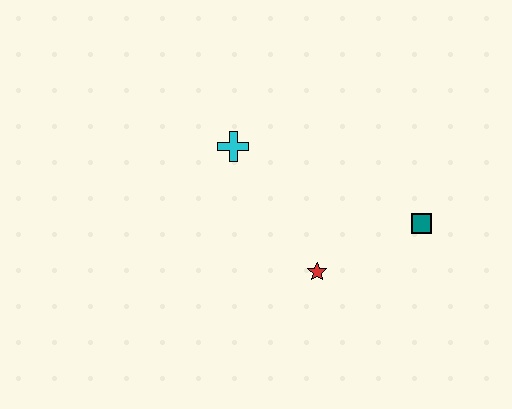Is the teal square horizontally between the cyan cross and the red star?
No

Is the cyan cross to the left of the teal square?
Yes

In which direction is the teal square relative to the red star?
The teal square is to the right of the red star.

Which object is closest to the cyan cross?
The red star is closest to the cyan cross.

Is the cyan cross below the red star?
No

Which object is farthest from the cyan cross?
The teal square is farthest from the cyan cross.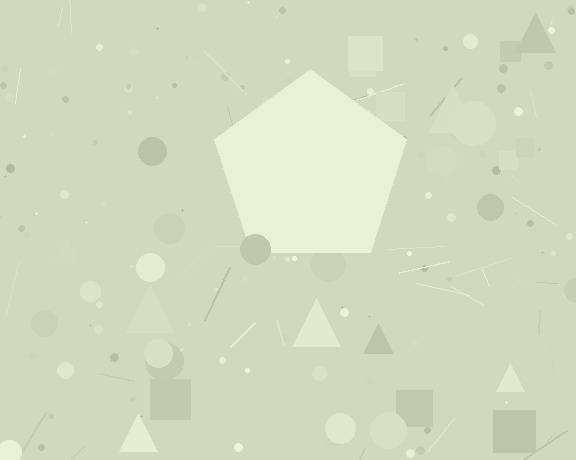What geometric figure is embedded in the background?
A pentagon is embedded in the background.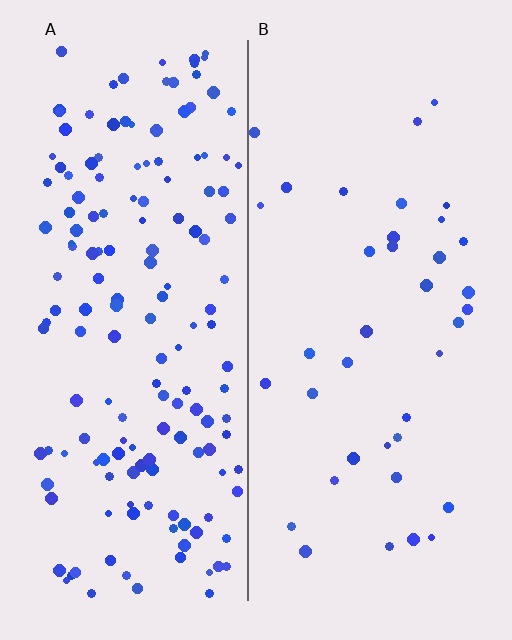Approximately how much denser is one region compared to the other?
Approximately 4.2× — region A over region B.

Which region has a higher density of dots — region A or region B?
A (the left).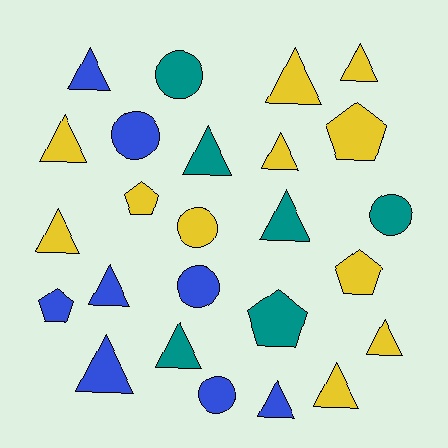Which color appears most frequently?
Yellow, with 11 objects.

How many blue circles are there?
There are 3 blue circles.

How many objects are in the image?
There are 25 objects.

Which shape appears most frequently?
Triangle, with 14 objects.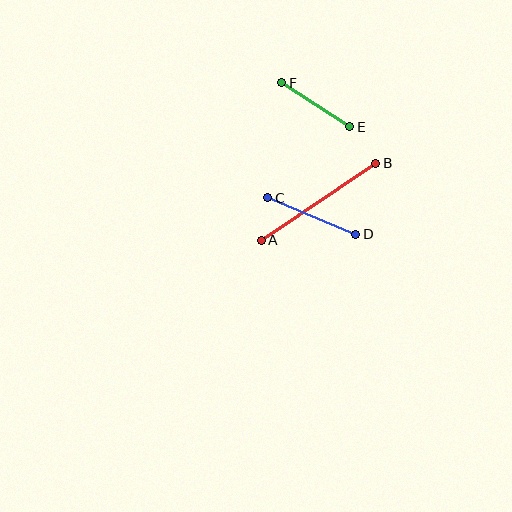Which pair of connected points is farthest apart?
Points A and B are farthest apart.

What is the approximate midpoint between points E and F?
The midpoint is at approximately (316, 105) pixels.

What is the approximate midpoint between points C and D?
The midpoint is at approximately (312, 216) pixels.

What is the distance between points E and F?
The distance is approximately 81 pixels.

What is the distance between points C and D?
The distance is approximately 95 pixels.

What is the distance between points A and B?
The distance is approximately 138 pixels.